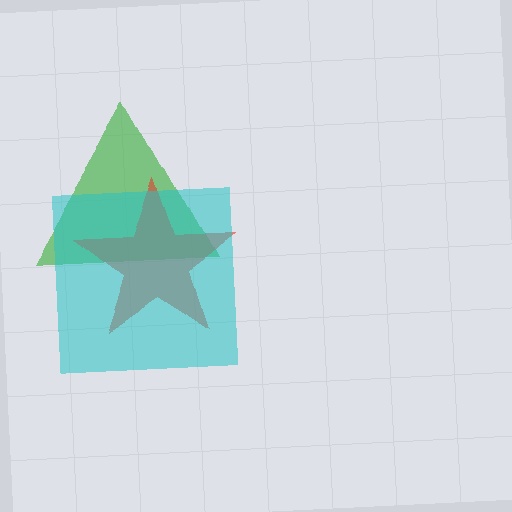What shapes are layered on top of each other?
The layered shapes are: a green triangle, a red star, a cyan square.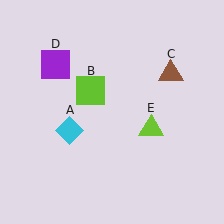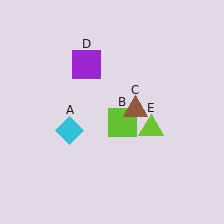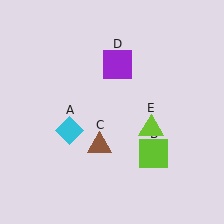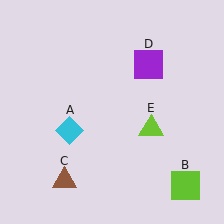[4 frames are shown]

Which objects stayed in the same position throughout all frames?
Cyan diamond (object A) and lime triangle (object E) remained stationary.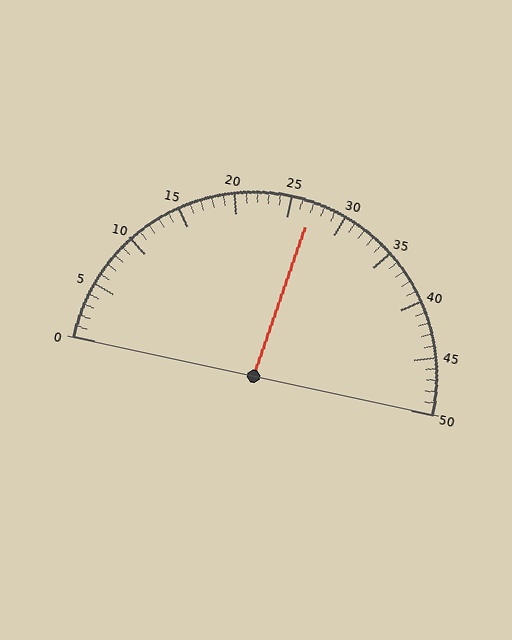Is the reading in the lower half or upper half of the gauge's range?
The reading is in the upper half of the range (0 to 50).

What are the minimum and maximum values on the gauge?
The gauge ranges from 0 to 50.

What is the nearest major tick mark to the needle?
The nearest major tick mark is 25.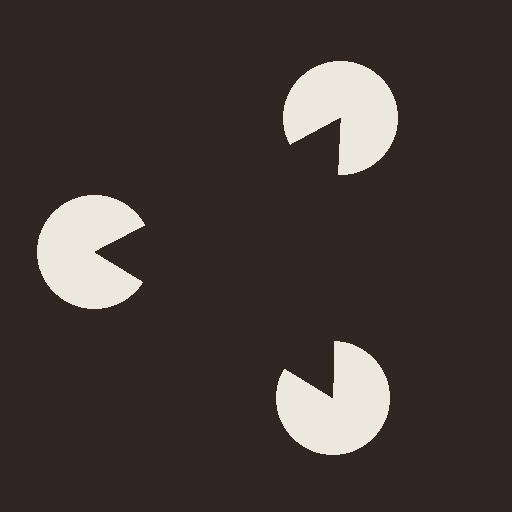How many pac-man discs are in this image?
There are 3 — one at each vertex of the illusory triangle.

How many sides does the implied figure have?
3 sides.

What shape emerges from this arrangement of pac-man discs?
An illusory triangle — its edges are inferred from the aligned wedge cuts in the pac-man discs, not physically drawn.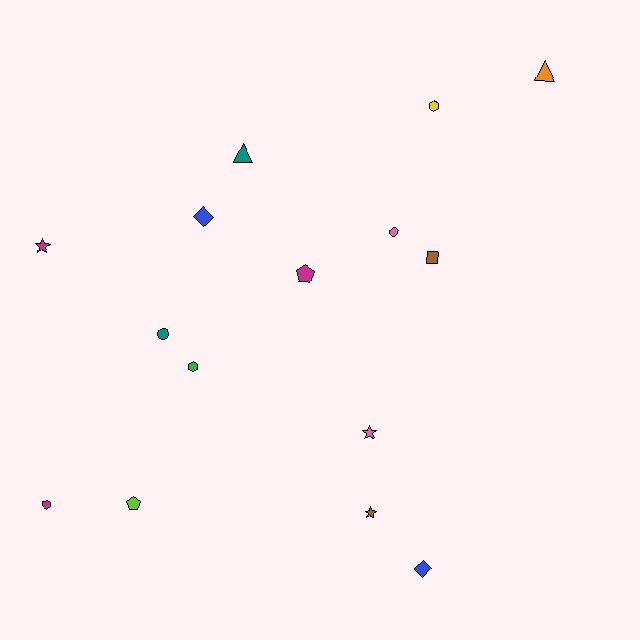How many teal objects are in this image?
There are 2 teal objects.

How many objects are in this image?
There are 15 objects.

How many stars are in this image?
There are 3 stars.